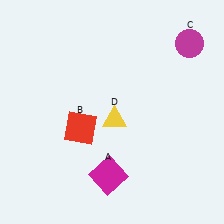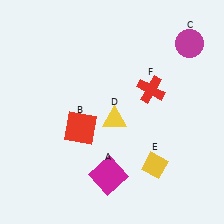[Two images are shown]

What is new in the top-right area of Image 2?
A red cross (F) was added in the top-right area of Image 2.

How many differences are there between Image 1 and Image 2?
There are 2 differences between the two images.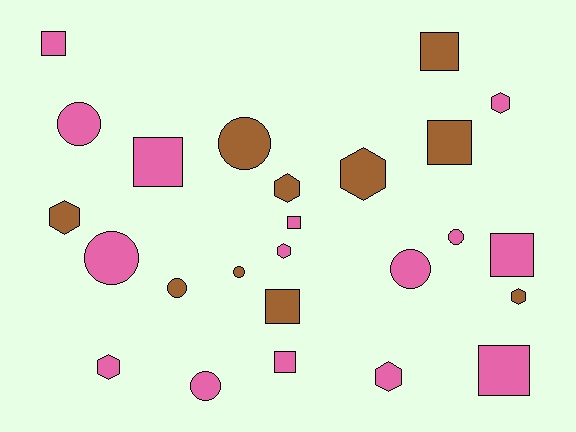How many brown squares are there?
There are 3 brown squares.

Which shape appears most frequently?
Square, with 9 objects.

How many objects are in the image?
There are 25 objects.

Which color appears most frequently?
Pink, with 15 objects.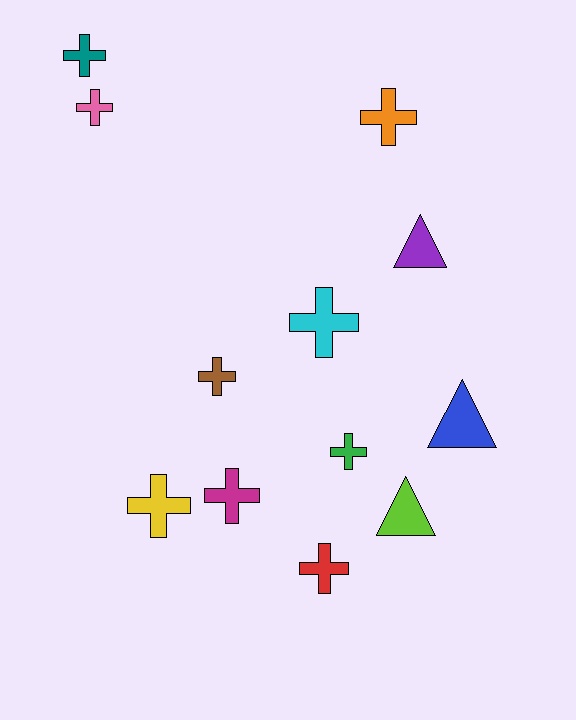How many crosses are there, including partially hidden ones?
There are 9 crosses.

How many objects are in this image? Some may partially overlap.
There are 12 objects.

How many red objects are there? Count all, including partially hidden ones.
There is 1 red object.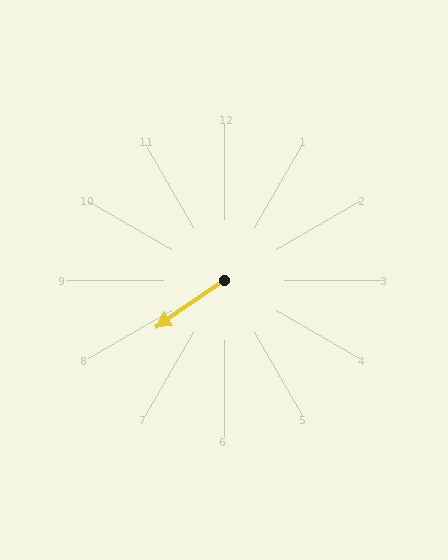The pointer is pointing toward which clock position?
Roughly 8 o'clock.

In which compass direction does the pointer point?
Southwest.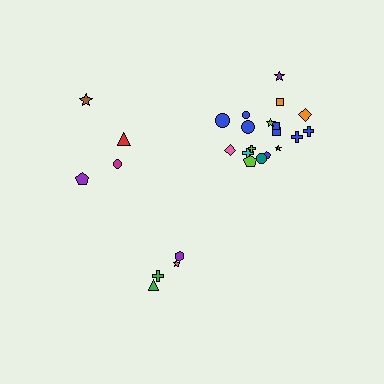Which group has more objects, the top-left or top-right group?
The top-right group.